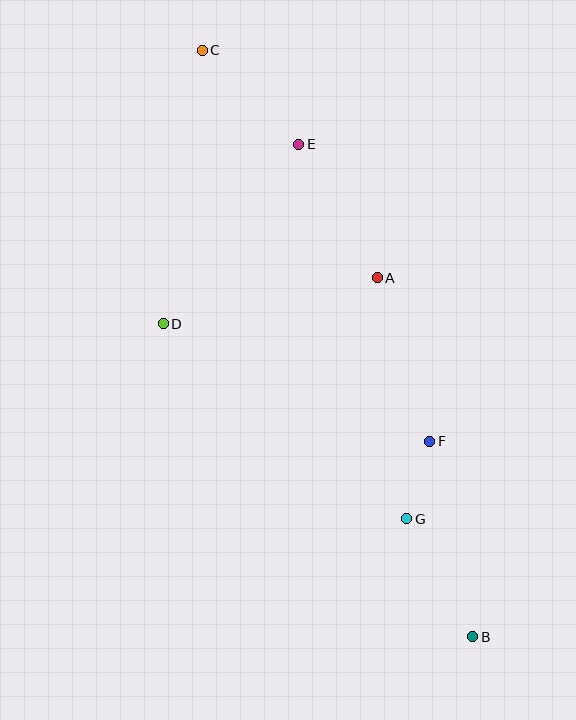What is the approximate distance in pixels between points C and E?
The distance between C and E is approximately 135 pixels.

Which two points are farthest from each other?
Points B and C are farthest from each other.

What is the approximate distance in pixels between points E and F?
The distance between E and F is approximately 325 pixels.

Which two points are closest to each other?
Points F and G are closest to each other.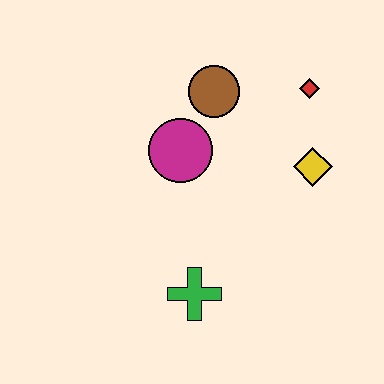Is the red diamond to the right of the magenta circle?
Yes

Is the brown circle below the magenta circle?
No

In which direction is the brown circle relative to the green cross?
The brown circle is above the green cross.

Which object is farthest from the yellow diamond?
The green cross is farthest from the yellow diamond.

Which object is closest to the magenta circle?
The brown circle is closest to the magenta circle.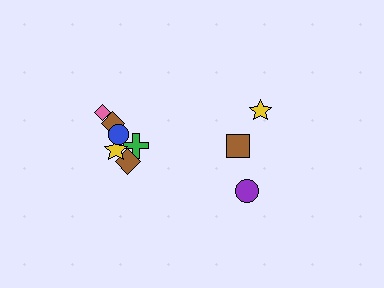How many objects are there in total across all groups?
There are 9 objects.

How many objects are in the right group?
There are 3 objects.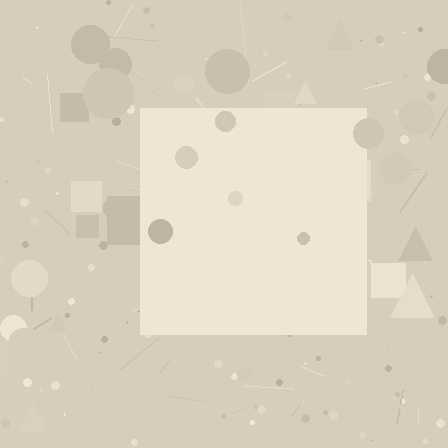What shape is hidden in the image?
A square is hidden in the image.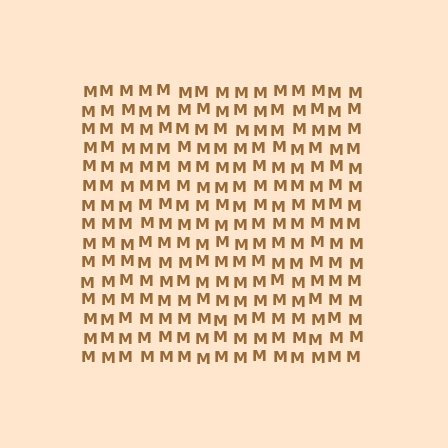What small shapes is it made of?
It is made of small letter M's.